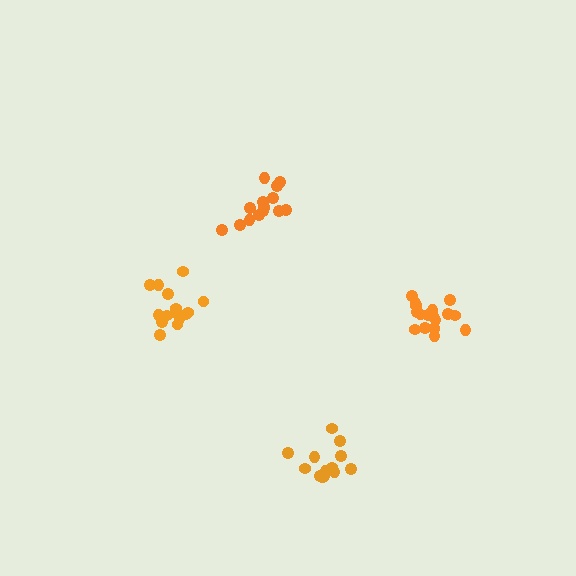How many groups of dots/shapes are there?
There are 4 groups.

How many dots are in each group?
Group 1: 14 dots, Group 2: 17 dots, Group 3: 15 dots, Group 4: 14 dots (60 total).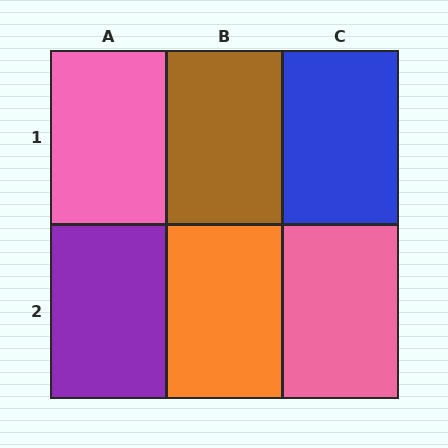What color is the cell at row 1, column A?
Pink.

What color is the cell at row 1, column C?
Blue.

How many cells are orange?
1 cell is orange.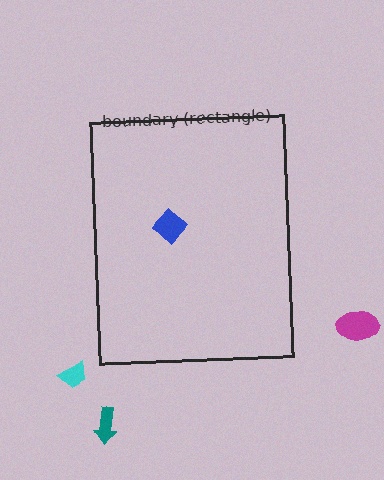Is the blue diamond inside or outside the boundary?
Inside.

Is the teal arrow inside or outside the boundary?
Outside.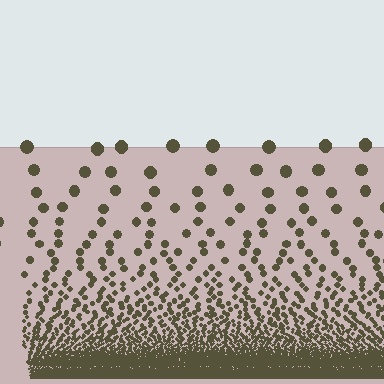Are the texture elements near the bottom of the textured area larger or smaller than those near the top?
Smaller. The gradient is inverted — elements near the bottom are smaller and denser.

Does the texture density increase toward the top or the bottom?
Density increases toward the bottom.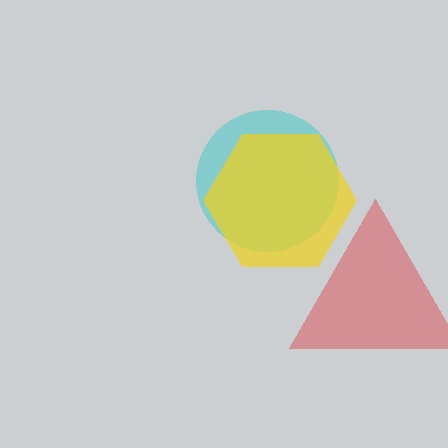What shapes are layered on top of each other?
The layered shapes are: a cyan circle, a yellow hexagon, a red triangle.